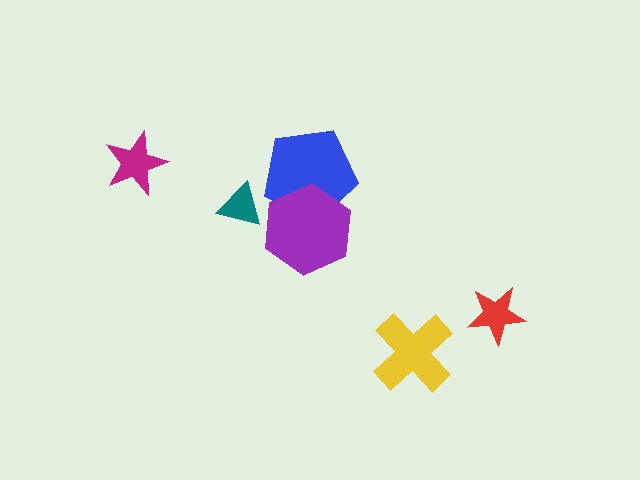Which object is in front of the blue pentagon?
The purple hexagon is in front of the blue pentagon.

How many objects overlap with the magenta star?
0 objects overlap with the magenta star.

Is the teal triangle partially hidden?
No, no other shape covers it.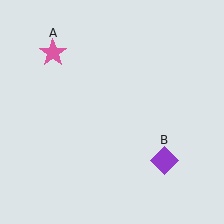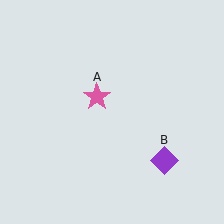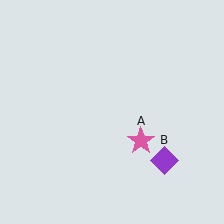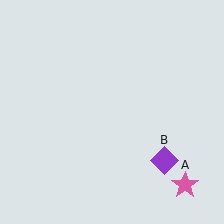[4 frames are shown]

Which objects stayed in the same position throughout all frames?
Purple diamond (object B) remained stationary.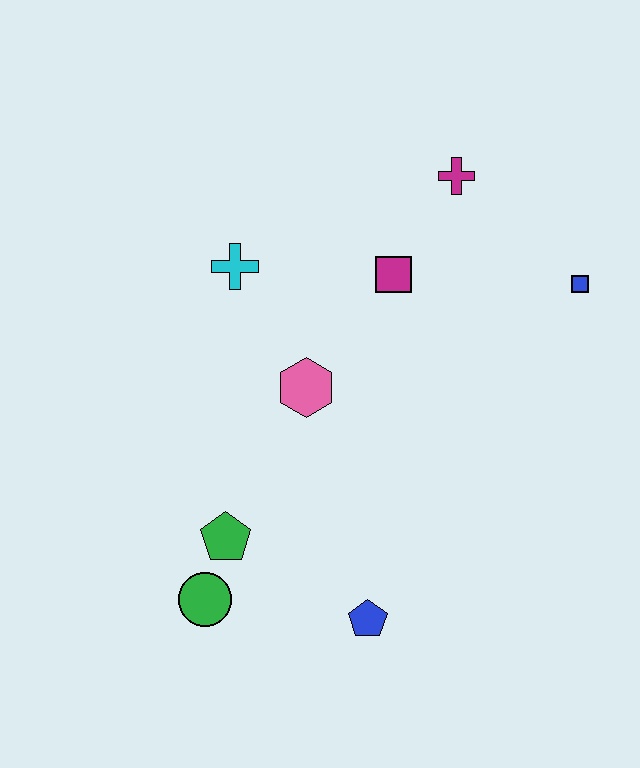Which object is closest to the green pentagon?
The green circle is closest to the green pentagon.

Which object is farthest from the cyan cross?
The blue pentagon is farthest from the cyan cross.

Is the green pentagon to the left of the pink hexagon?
Yes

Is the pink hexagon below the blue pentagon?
No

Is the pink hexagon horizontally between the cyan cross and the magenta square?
Yes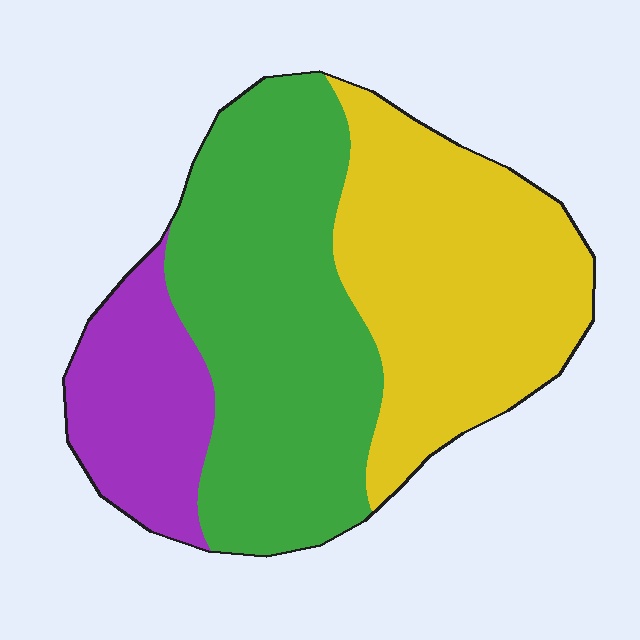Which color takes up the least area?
Purple, at roughly 15%.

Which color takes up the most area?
Green, at roughly 45%.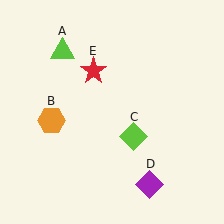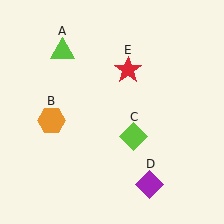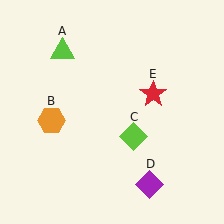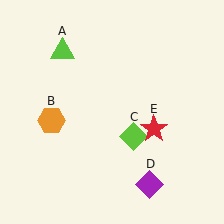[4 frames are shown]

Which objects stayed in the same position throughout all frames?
Lime triangle (object A) and orange hexagon (object B) and lime diamond (object C) and purple diamond (object D) remained stationary.